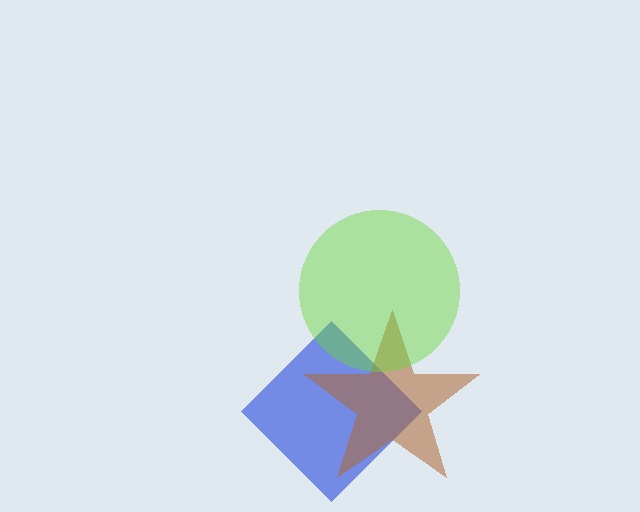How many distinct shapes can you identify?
There are 3 distinct shapes: a blue diamond, a brown star, a lime circle.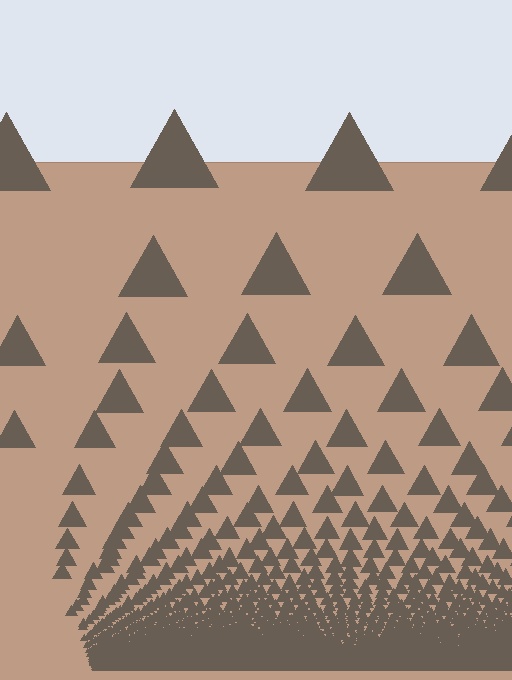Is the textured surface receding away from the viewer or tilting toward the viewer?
The surface appears to tilt toward the viewer. Texture elements get larger and sparser toward the top.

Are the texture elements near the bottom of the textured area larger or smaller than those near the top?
Smaller. The gradient is inverted — elements near the bottom are smaller and denser.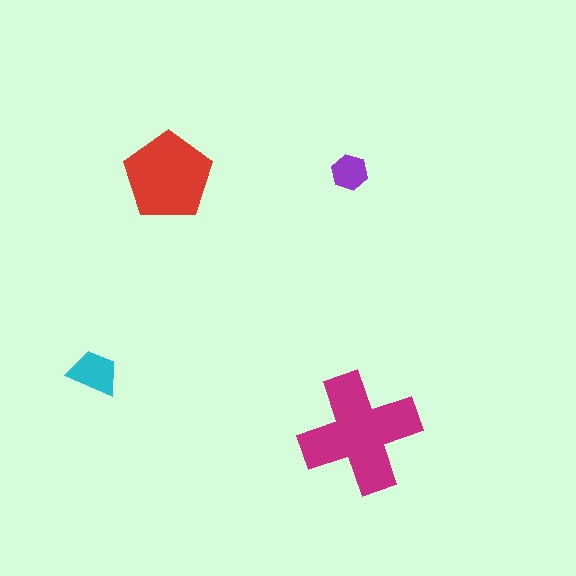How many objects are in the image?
There are 4 objects in the image.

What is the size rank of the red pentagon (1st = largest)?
2nd.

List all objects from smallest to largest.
The purple hexagon, the cyan trapezoid, the red pentagon, the magenta cross.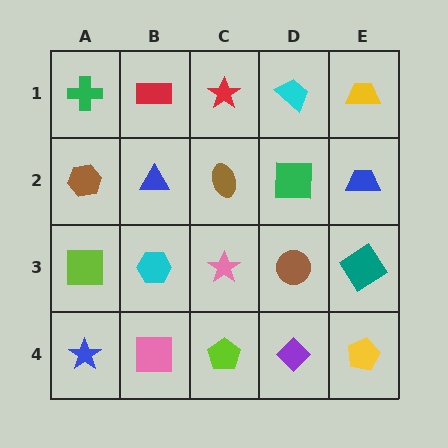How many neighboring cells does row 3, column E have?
3.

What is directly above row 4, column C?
A pink star.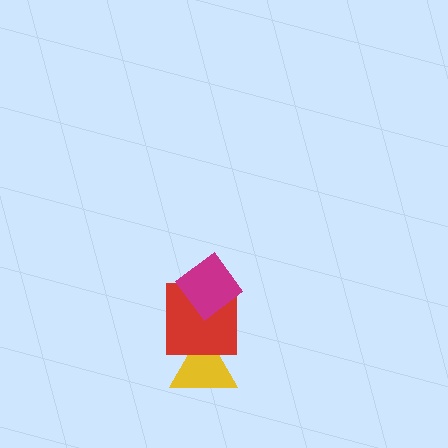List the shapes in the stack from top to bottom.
From top to bottom: the magenta diamond, the red square, the yellow triangle.